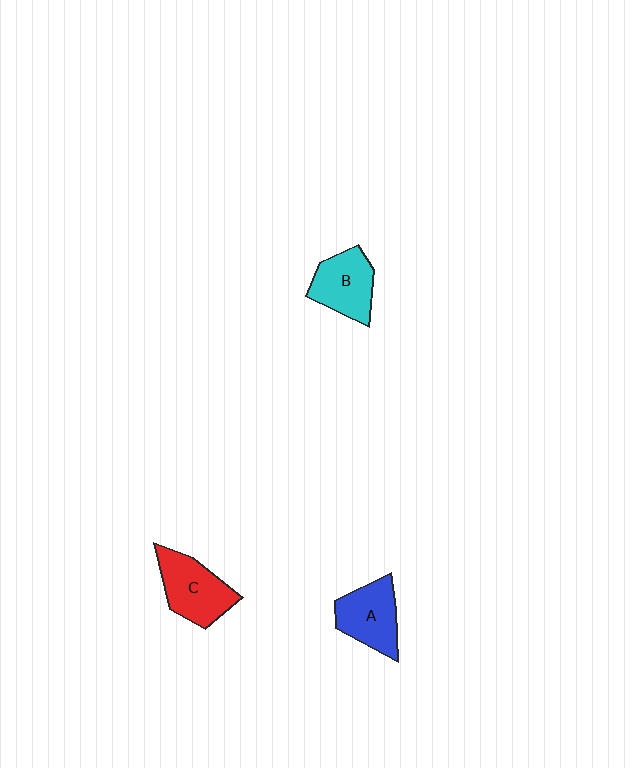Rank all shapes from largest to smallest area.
From largest to smallest: C (red), A (blue), B (cyan).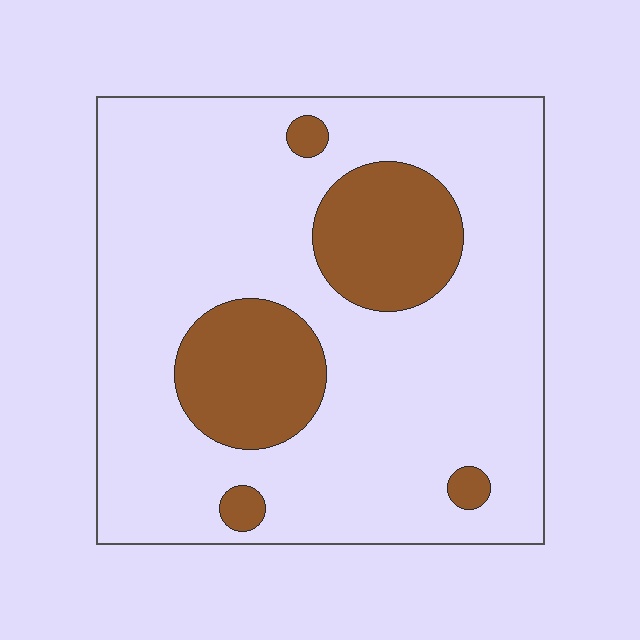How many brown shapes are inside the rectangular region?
5.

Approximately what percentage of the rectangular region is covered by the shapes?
Approximately 20%.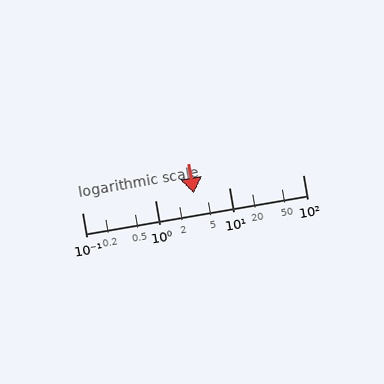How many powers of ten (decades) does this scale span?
The scale spans 3 decades, from 0.1 to 100.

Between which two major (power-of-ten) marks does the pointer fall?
The pointer is between 1 and 10.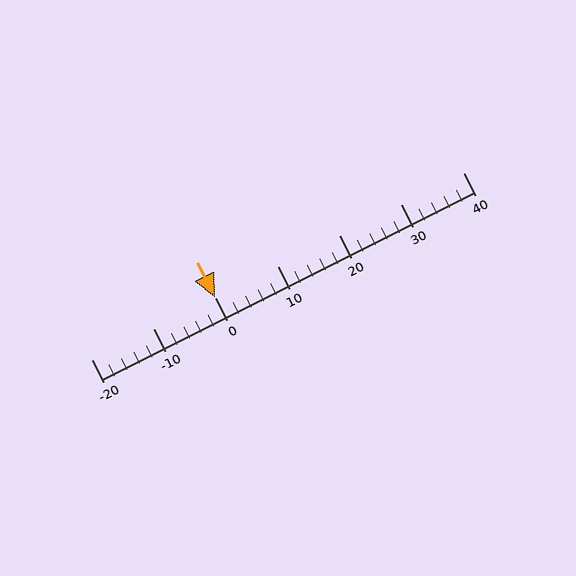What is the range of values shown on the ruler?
The ruler shows values from -20 to 40.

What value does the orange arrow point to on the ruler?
The orange arrow points to approximately 0.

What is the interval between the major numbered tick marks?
The major tick marks are spaced 10 units apart.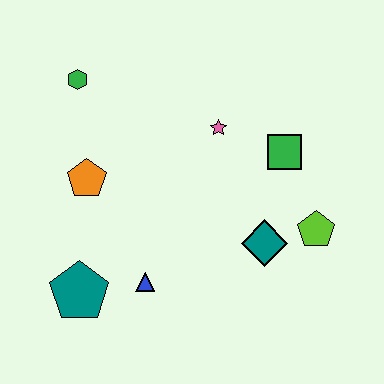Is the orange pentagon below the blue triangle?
No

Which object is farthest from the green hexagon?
The lime pentagon is farthest from the green hexagon.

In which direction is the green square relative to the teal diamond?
The green square is above the teal diamond.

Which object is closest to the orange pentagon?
The green hexagon is closest to the orange pentagon.